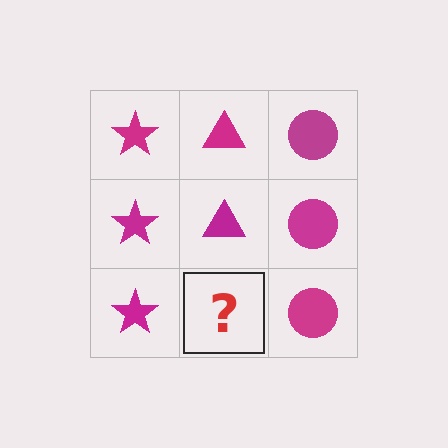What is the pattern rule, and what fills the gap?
The rule is that each column has a consistent shape. The gap should be filled with a magenta triangle.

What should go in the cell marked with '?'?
The missing cell should contain a magenta triangle.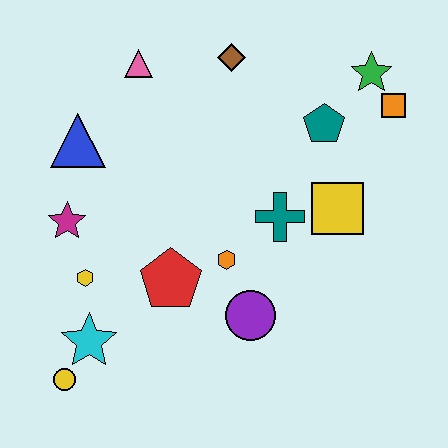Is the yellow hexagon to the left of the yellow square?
Yes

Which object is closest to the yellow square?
The teal cross is closest to the yellow square.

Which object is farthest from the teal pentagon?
The yellow circle is farthest from the teal pentagon.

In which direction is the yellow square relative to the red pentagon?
The yellow square is to the right of the red pentagon.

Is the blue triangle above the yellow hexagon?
Yes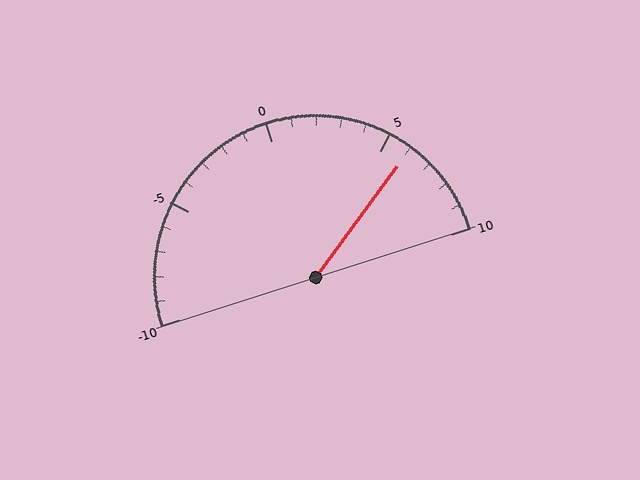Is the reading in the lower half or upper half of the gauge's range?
The reading is in the upper half of the range (-10 to 10).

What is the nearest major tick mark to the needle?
The nearest major tick mark is 5.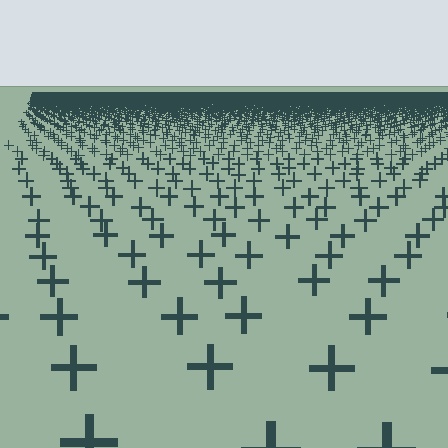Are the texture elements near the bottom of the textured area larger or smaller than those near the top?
Larger. Near the bottom, elements are closer to the viewer and appear at a bigger on-screen size.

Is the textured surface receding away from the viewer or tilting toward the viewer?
The surface is receding away from the viewer. Texture elements get smaller and denser toward the top.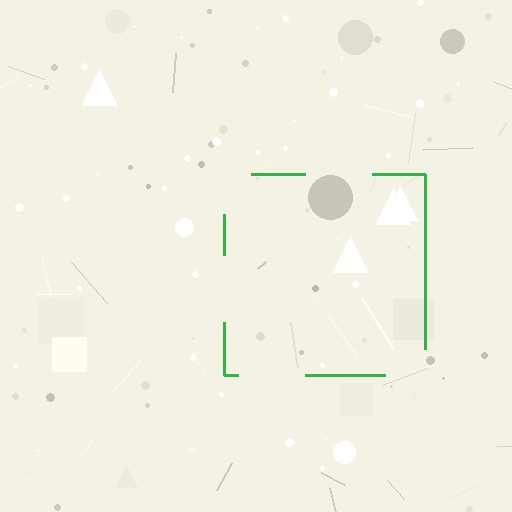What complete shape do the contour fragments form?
The contour fragments form a square.